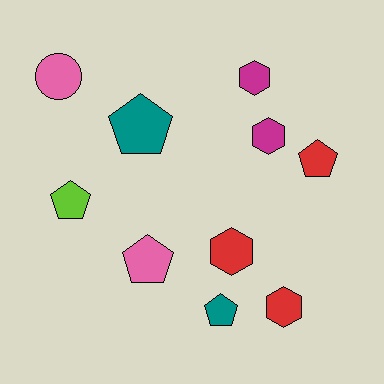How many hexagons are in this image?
There are 4 hexagons.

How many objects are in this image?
There are 10 objects.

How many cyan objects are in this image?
There are no cyan objects.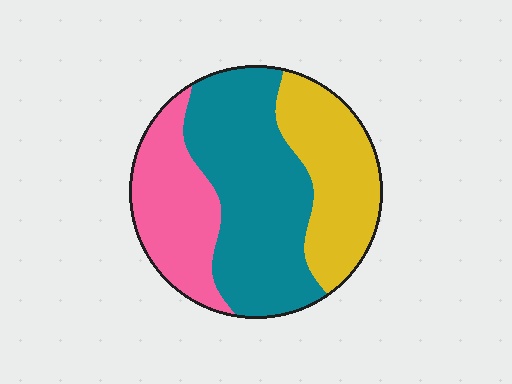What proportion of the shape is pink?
Pink covers 26% of the shape.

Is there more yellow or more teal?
Teal.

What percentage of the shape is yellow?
Yellow takes up about one quarter (1/4) of the shape.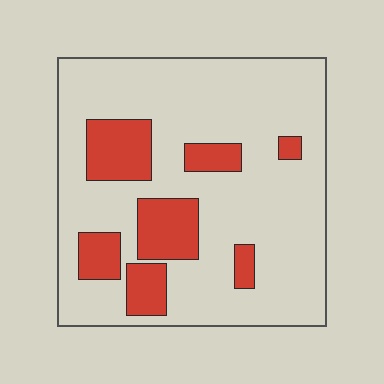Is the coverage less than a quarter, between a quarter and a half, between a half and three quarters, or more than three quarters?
Less than a quarter.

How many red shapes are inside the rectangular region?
7.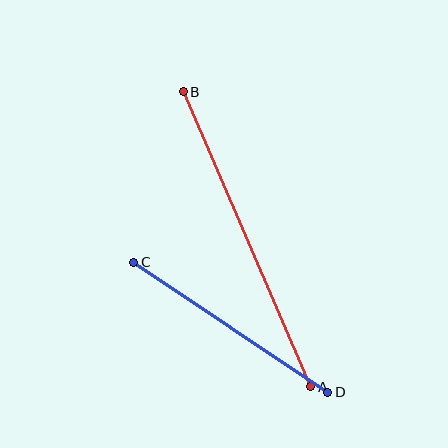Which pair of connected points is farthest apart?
Points A and B are farthest apart.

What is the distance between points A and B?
The distance is approximately 321 pixels.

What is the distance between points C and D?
The distance is approximately 233 pixels.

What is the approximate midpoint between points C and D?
The midpoint is at approximately (231, 327) pixels.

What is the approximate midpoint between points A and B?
The midpoint is at approximately (247, 239) pixels.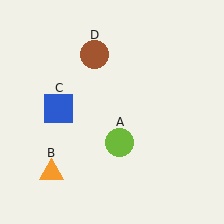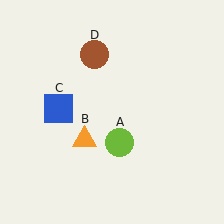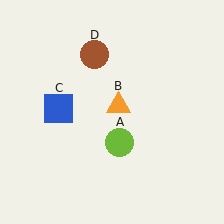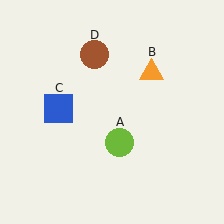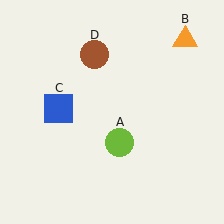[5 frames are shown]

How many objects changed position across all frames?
1 object changed position: orange triangle (object B).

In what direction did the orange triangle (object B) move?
The orange triangle (object B) moved up and to the right.